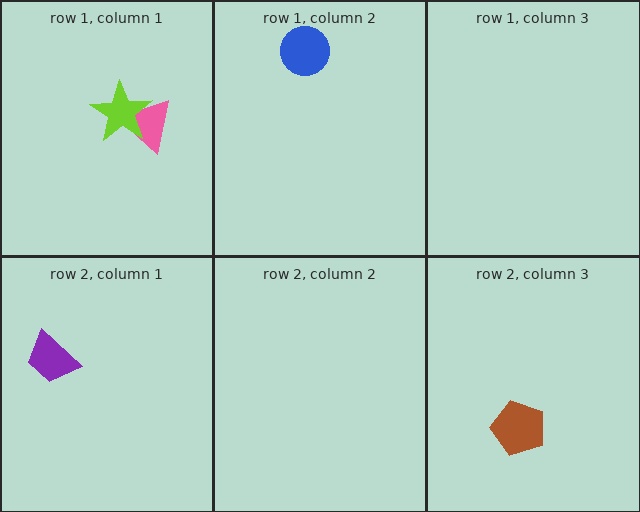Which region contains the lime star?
The row 1, column 1 region.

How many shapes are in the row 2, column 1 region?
1.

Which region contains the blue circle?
The row 1, column 2 region.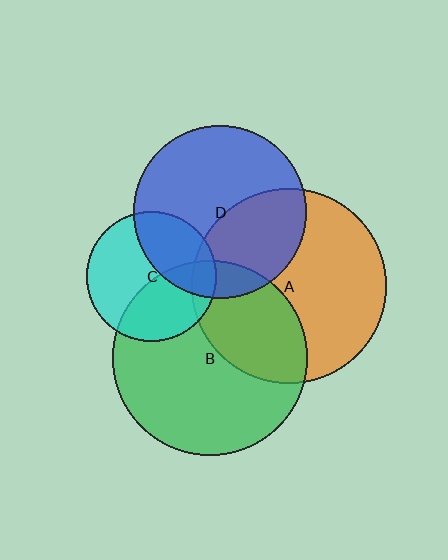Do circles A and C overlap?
Yes.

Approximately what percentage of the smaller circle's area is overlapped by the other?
Approximately 10%.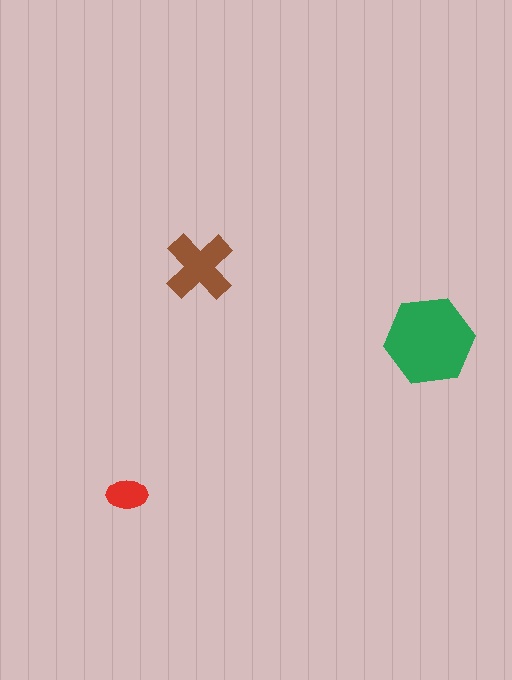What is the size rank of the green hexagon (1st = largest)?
1st.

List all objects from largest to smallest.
The green hexagon, the brown cross, the red ellipse.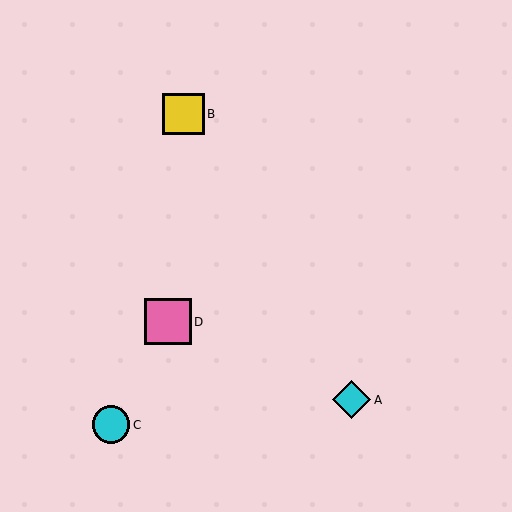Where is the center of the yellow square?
The center of the yellow square is at (183, 114).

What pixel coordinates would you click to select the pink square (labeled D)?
Click at (168, 322) to select the pink square D.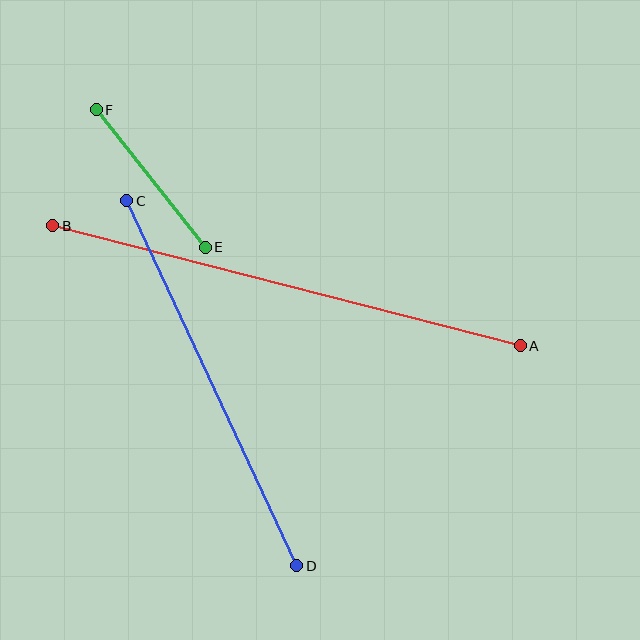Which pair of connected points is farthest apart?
Points A and B are farthest apart.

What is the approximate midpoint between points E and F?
The midpoint is at approximately (151, 179) pixels.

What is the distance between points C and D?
The distance is approximately 403 pixels.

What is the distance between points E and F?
The distance is approximately 175 pixels.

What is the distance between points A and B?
The distance is approximately 483 pixels.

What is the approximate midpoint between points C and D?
The midpoint is at approximately (212, 383) pixels.